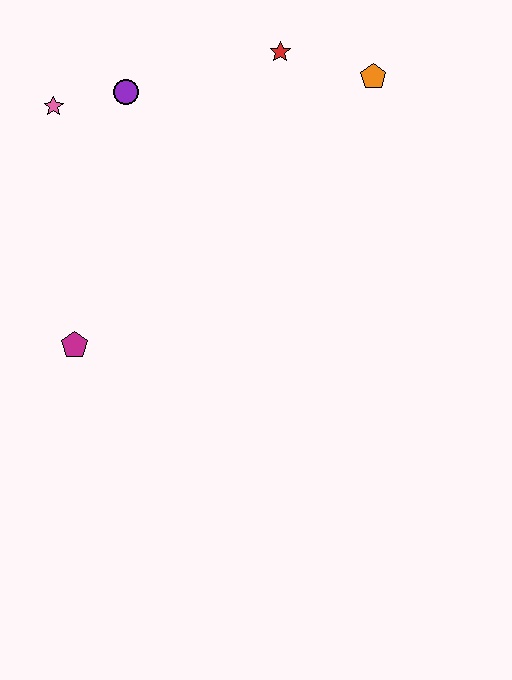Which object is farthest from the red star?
The magenta pentagon is farthest from the red star.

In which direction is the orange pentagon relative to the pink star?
The orange pentagon is to the right of the pink star.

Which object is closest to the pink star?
The purple circle is closest to the pink star.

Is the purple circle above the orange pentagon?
No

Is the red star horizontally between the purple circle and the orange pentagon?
Yes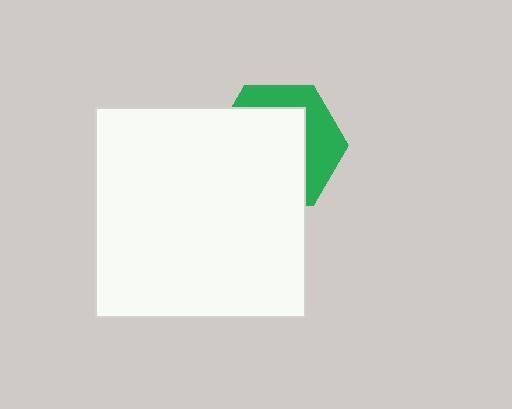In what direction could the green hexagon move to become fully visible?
The green hexagon could move toward the upper-right. That would shift it out from behind the white square entirely.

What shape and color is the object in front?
The object in front is a white square.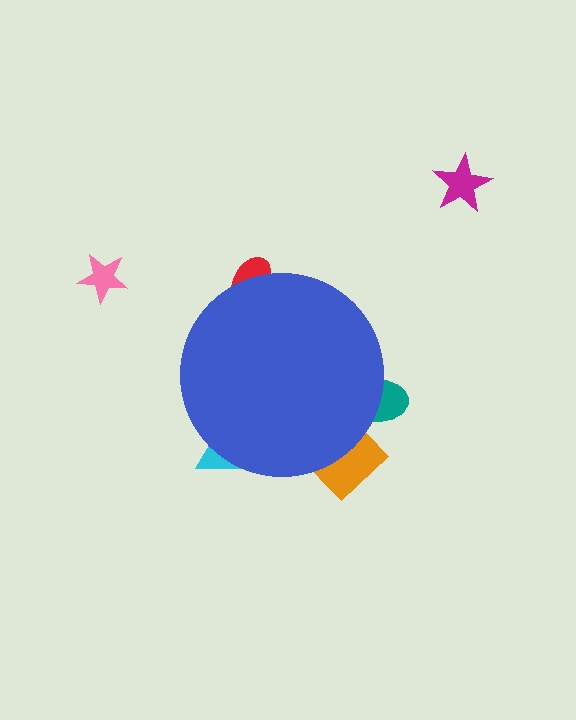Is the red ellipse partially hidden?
Yes, the red ellipse is partially hidden behind the blue circle.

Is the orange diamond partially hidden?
Yes, the orange diamond is partially hidden behind the blue circle.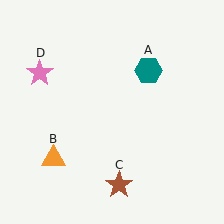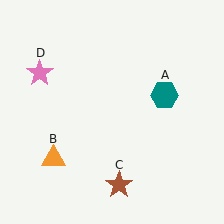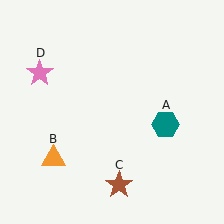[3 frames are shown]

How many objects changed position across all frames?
1 object changed position: teal hexagon (object A).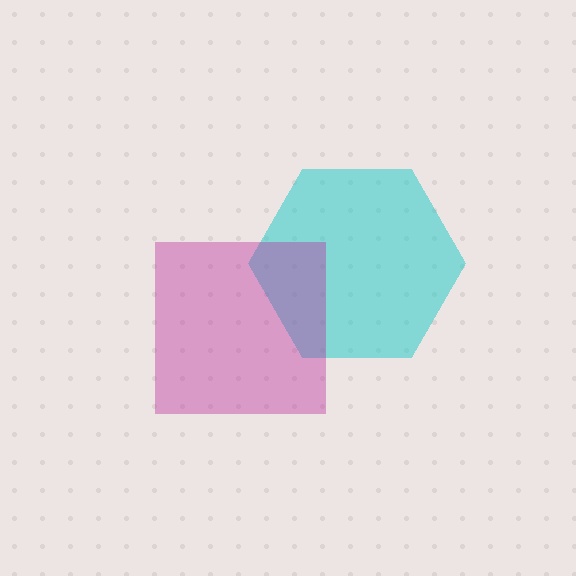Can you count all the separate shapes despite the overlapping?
Yes, there are 2 separate shapes.